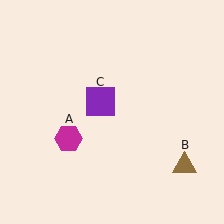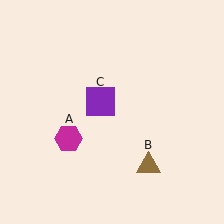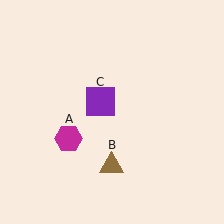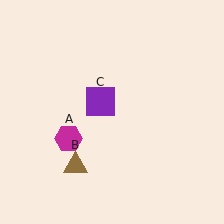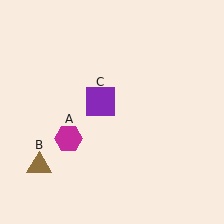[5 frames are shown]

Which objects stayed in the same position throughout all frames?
Magenta hexagon (object A) and purple square (object C) remained stationary.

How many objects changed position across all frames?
1 object changed position: brown triangle (object B).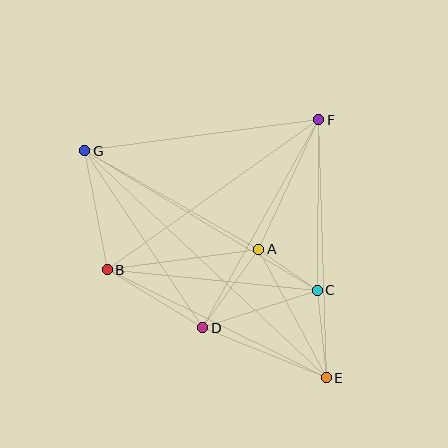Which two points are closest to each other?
Points A and C are closest to each other.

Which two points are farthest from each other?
Points E and G are farthest from each other.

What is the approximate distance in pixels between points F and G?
The distance between F and G is approximately 236 pixels.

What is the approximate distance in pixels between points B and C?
The distance between B and C is approximately 211 pixels.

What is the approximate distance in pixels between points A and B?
The distance between A and B is approximately 153 pixels.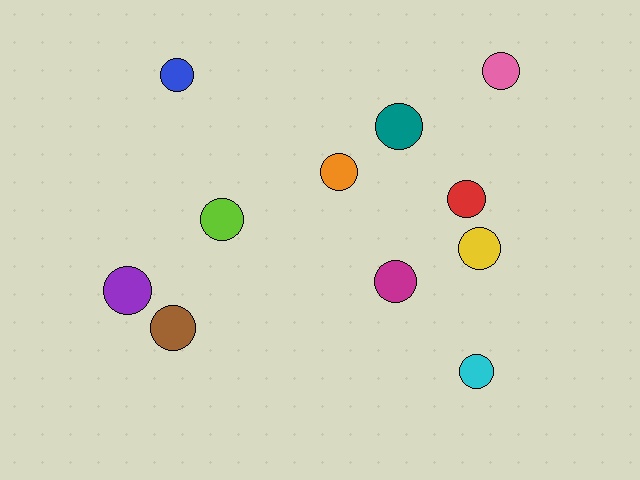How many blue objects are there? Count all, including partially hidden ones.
There is 1 blue object.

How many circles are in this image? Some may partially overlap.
There are 11 circles.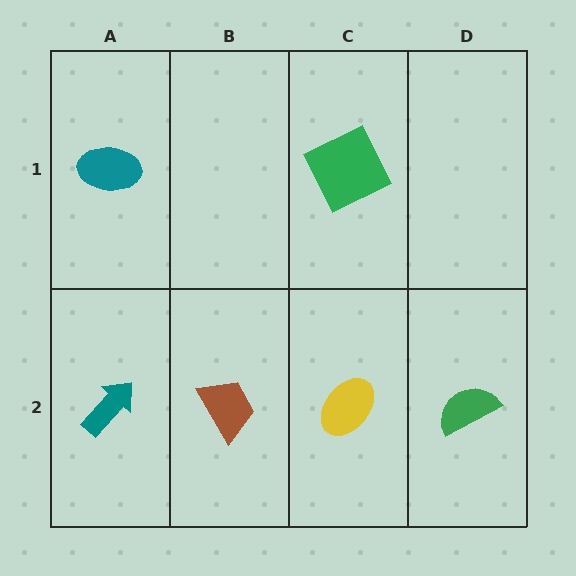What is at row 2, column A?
A teal arrow.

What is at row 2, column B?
A brown trapezoid.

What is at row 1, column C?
A green square.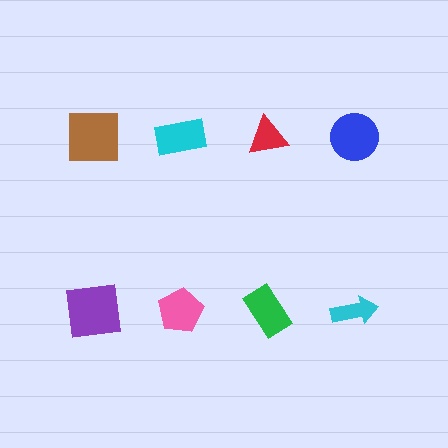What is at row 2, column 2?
A pink pentagon.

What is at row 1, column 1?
A brown square.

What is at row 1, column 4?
A blue circle.